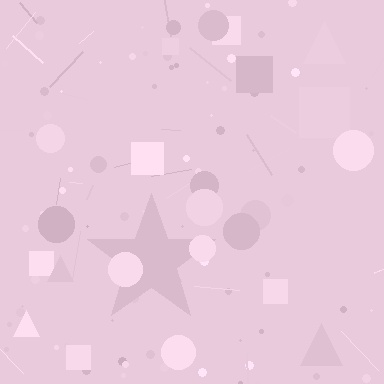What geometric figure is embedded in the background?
A star is embedded in the background.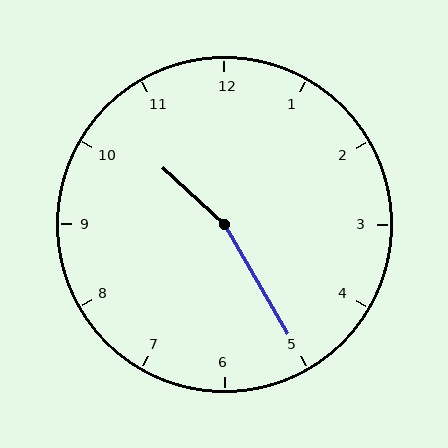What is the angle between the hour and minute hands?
Approximately 162 degrees.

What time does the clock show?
10:25.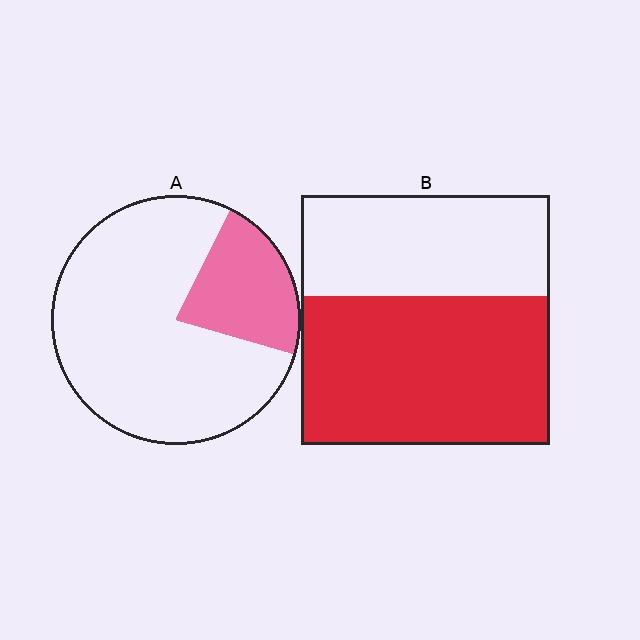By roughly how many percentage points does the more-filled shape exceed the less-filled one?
By roughly 35 percentage points (B over A).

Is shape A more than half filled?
No.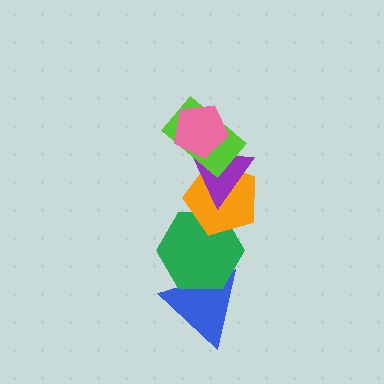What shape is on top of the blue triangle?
The green hexagon is on top of the blue triangle.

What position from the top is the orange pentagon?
The orange pentagon is 4th from the top.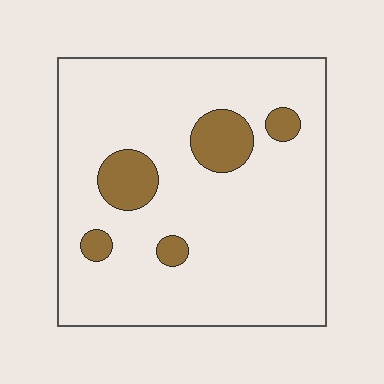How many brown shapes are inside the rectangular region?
5.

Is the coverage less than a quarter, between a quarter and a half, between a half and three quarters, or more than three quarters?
Less than a quarter.